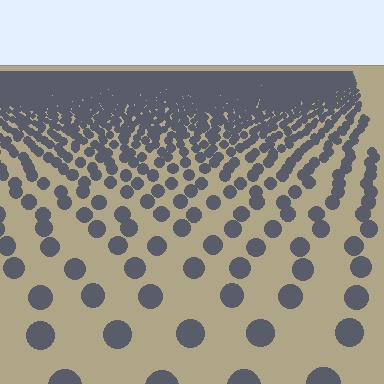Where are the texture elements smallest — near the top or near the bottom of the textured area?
Near the top.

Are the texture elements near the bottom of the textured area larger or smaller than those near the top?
Larger. Near the bottom, elements are closer to the viewer and appear at a bigger on-screen size.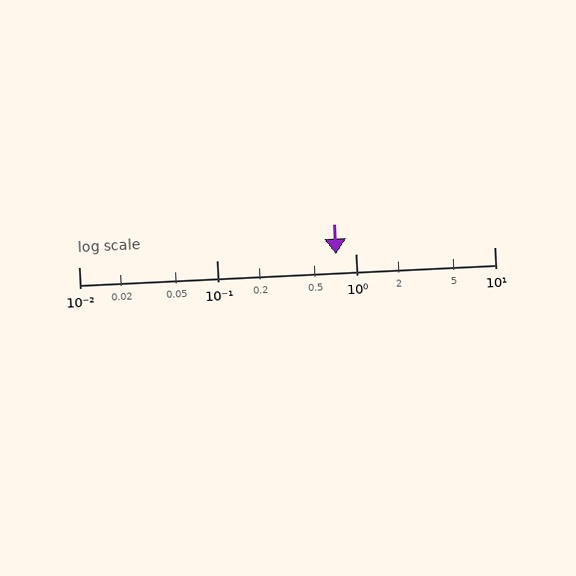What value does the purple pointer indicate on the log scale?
The pointer indicates approximately 0.72.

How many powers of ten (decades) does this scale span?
The scale spans 3 decades, from 0.01 to 10.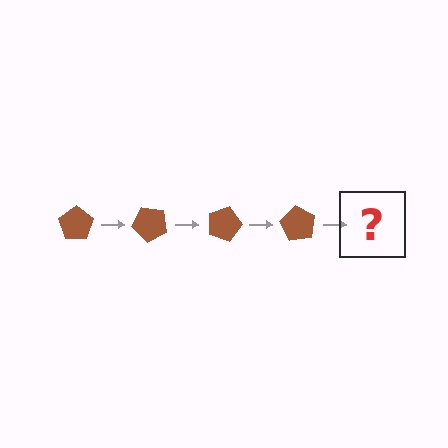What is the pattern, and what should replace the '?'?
The pattern is that the pentagon rotates 45 degrees each step. The '?' should be a brown pentagon rotated 180 degrees.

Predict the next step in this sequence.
The next step is a brown pentagon rotated 180 degrees.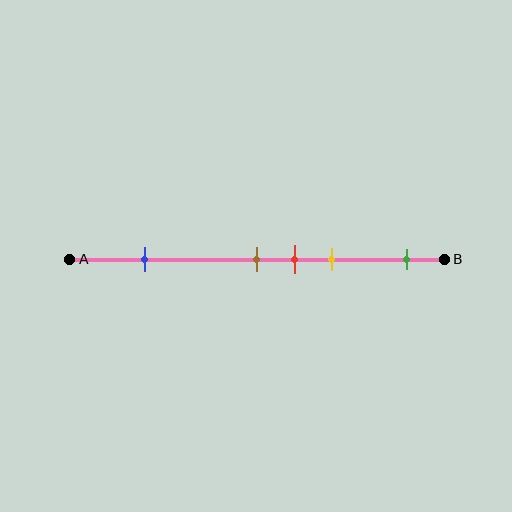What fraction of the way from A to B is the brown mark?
The brown mark is approximately 50% (0.5) of the way from A to B.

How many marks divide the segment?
There are 5 marks dividing the segment.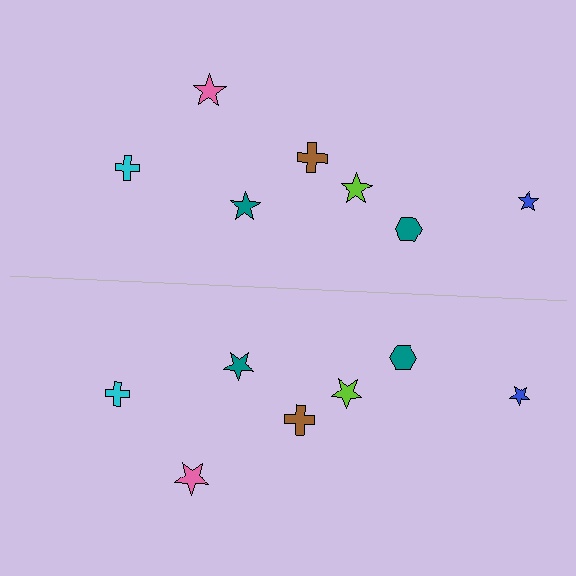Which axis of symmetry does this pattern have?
The pattern has a horizontal axis of symmetry running through the center of the image.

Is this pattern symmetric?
Yes, this pattern has bilateral (reflection) symmetry.